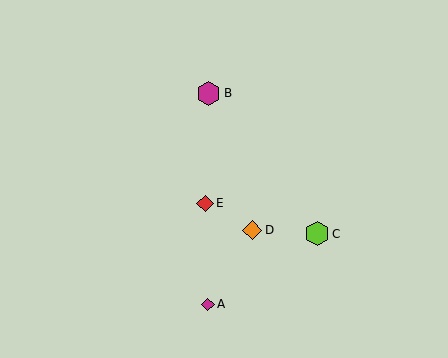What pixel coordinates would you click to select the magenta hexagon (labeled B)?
Click at (209, 93) to select the magenta hexagon B.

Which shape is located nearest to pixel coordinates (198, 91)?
The magenta hexagon (labeled B) at (209, 93) is nearest to that location.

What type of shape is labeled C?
Shape C is a lime hexagon.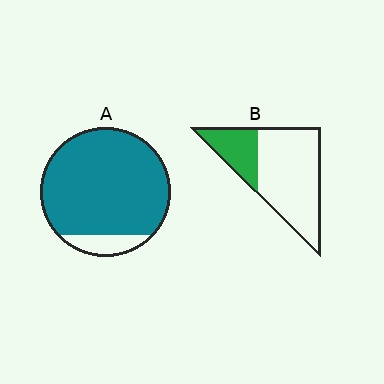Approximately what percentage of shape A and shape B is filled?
A is approximately 90% and B is approximately 25%.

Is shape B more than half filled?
No.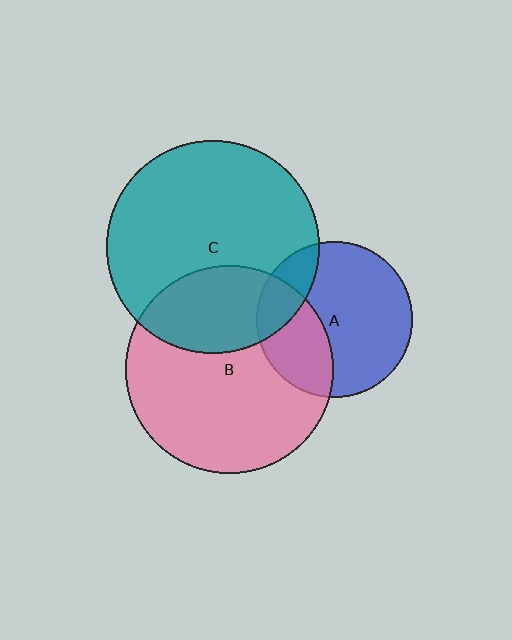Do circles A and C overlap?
Yes.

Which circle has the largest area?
Circle C (teal).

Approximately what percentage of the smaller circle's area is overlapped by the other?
Approximately 20%.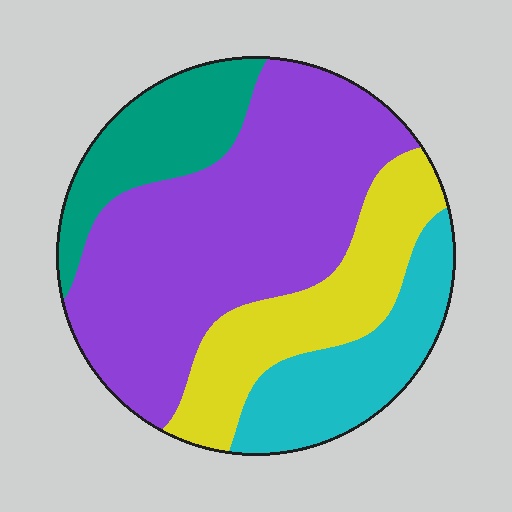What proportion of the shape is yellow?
Yellow takes up about one fifth (1/5) of the shape.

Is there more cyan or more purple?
Purple.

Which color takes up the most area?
Purple, at roughly 50%.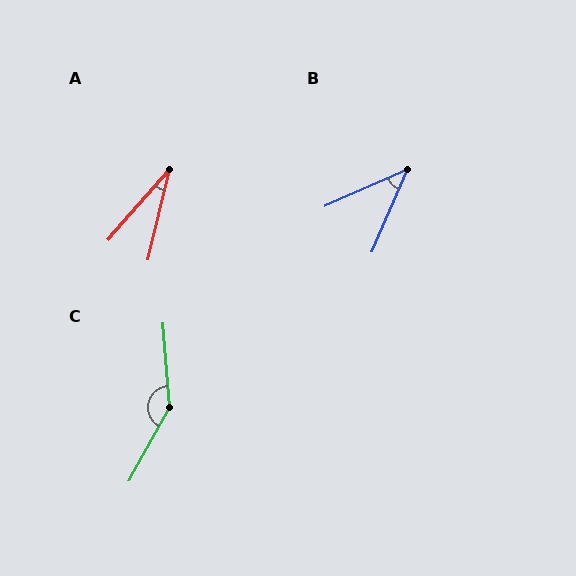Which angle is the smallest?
A, at approximately 27 degrees.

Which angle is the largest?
C, at approximately 147 degrees.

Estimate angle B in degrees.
Approximately 43 degrees.